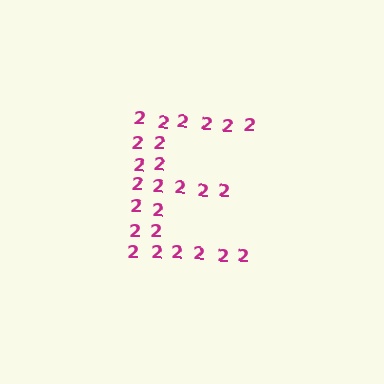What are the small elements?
The small elements are digit 2's.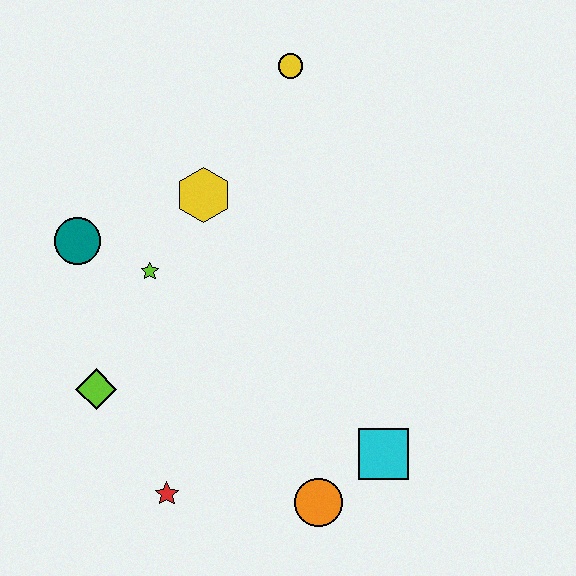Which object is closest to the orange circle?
The cyan square is closest to the orange circle.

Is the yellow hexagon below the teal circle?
No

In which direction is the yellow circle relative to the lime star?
The yellow circle is above the lime star.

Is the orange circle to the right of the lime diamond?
Yes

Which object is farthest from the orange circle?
The yellow circle is farthest from the orange circle.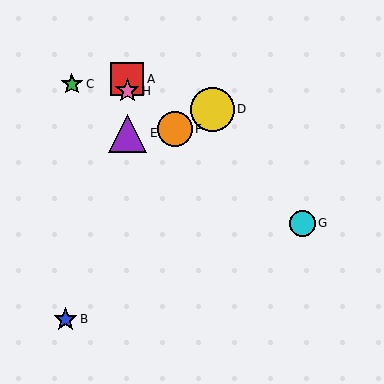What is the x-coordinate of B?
Object B is at x≈65.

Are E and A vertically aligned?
Yes, both are at x≈127.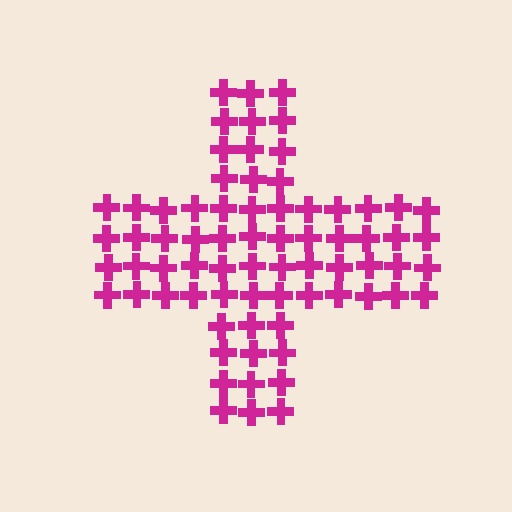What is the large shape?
The large shape is a cross.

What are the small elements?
The small elements are crosses.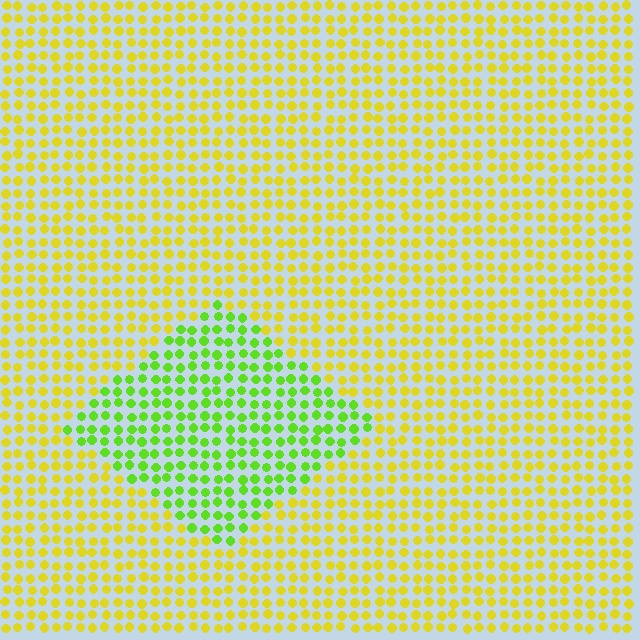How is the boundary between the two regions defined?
The boundary is defined purely by a slight shift in hue (about 44 degrees). Spacing, size, and orientation are identical on both sides.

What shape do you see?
I see a diamond.